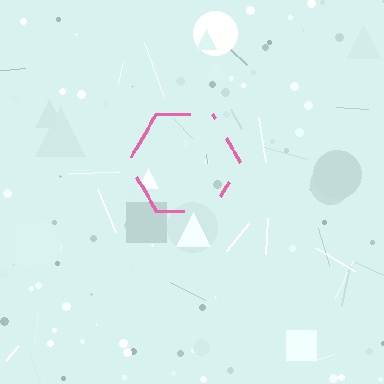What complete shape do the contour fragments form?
The contour fragments form a hexagon.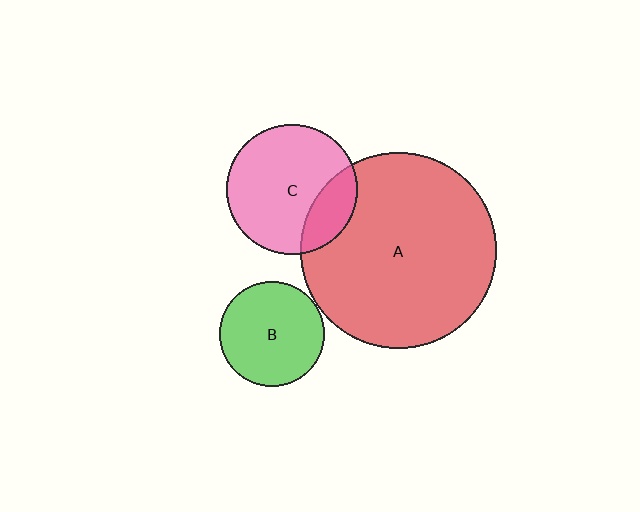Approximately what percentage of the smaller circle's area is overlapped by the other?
Approximately 20%.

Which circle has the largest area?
Circle A (red).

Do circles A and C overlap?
Yes.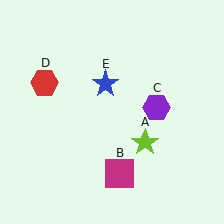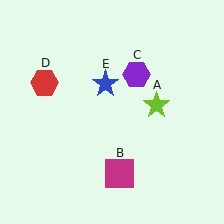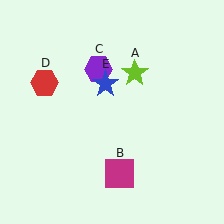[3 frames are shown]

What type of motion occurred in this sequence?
The lime star (object A), purple hexagon (object C) rotated counterclockwise around the center of the scene.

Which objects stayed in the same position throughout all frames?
Magenta square (object B) and red hexagon (object D) and blue star (object E) remained stationary.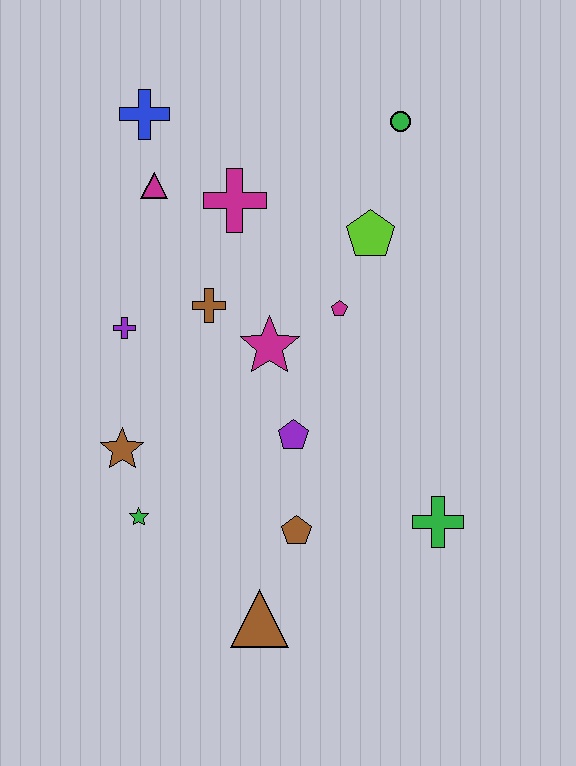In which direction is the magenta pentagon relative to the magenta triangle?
The magenta pentagon is to the right of the magenta triangle.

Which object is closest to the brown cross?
The magenta star is closest to the brown cross.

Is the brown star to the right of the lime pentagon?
No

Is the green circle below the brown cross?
No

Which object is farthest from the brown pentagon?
The blue cross is farthest from the brown pentagon.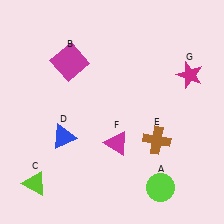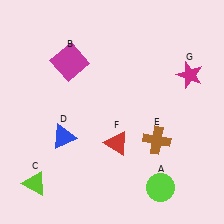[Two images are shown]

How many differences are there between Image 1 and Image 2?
There is 1 difference between the two images.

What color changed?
The triangle (F) changed from magenta in Image 1 to red in Image 2.